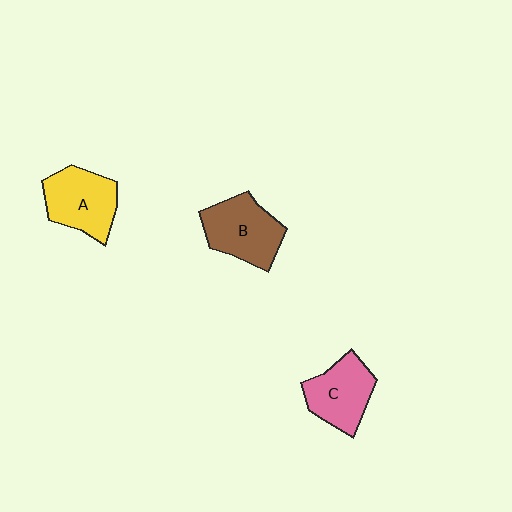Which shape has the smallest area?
Shape C (pink).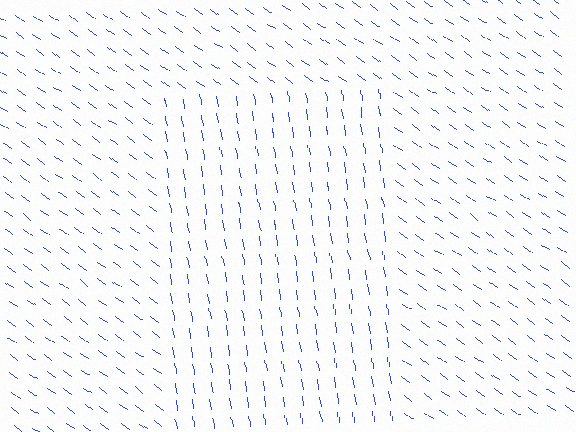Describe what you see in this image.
The image is filled with small blue line segments. A rectangle region in the image has lines oriented differently from the surrounding lines, creating a visible texture boundary.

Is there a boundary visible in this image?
Yes, there is a texture boundary formed by a change in line orientation.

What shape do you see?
I see a rectangle.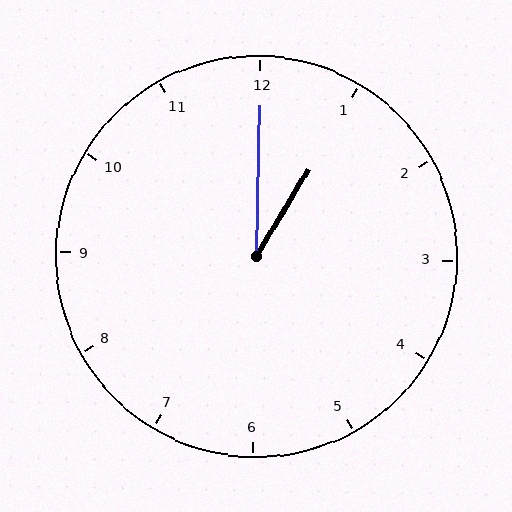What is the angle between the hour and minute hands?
Approximately 30 degrees.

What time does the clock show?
1:00.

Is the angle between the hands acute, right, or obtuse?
It is acute.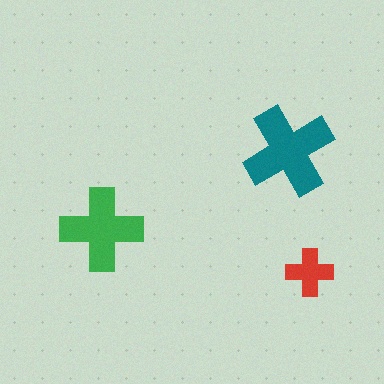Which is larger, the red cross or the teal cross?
The teal one.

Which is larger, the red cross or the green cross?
The green one.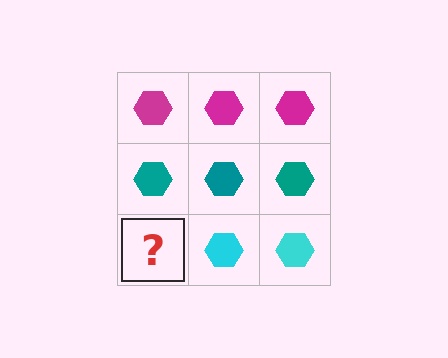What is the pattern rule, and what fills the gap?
The rule is that each row has a consistent color. The gap should be filled with a cyan hexagon.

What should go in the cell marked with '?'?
The missing cell should contain a cyan hexagon.